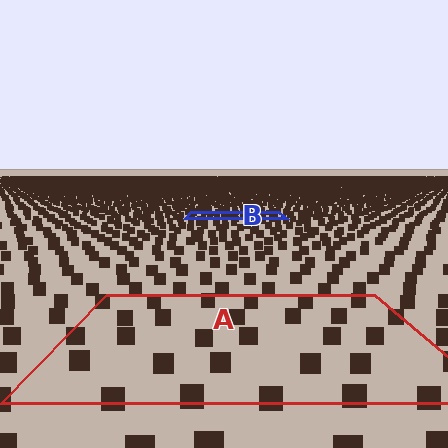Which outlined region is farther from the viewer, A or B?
Region B is farther from the viewer — the texture elements inside it appear smaller and more densely packed.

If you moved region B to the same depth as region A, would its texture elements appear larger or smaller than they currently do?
They would appear larger. At a closer depth, the same texture elements are projected at a bigger on-screen size.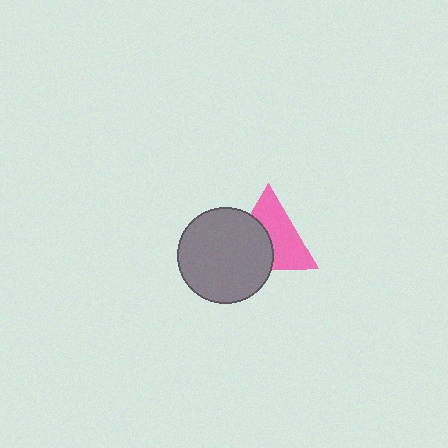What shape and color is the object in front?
The object in front is a gray circle.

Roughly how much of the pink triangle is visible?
About half of it is visible (roughly 56%).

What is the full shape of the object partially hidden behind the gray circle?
The partially hidden object is a pink triangle.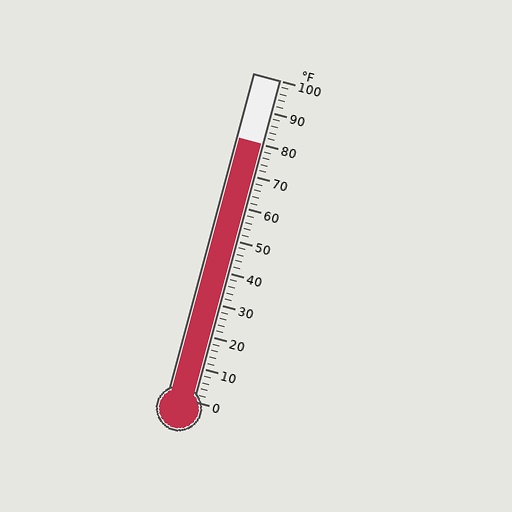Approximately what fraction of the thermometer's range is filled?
The thermometer is filled to approximately 80% of its range.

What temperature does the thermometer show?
The thermometer shows approximately 80°F.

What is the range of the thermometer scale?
The thermometer scale ranges from 0°F to 100°F.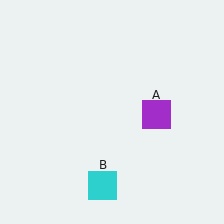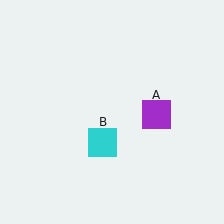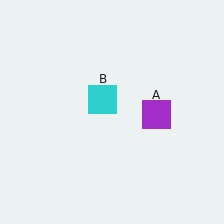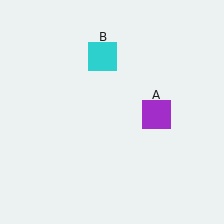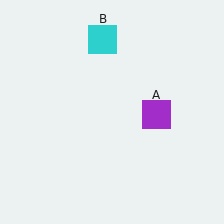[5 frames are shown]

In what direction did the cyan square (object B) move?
The cyan square (object B) moved up.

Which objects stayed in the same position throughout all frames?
Purple square (object A) remained stationary.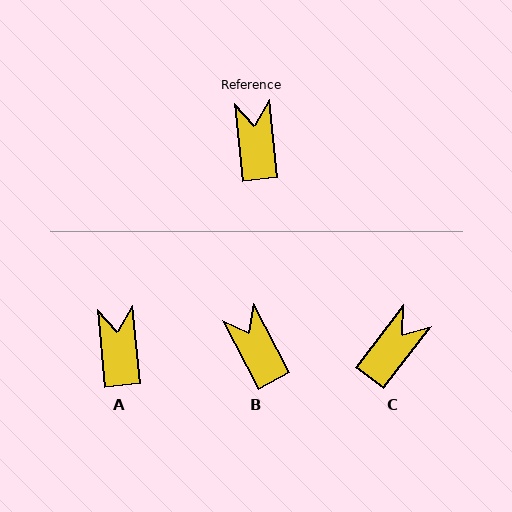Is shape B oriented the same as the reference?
No, it is off by about 22 degrees.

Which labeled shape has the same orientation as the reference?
A.